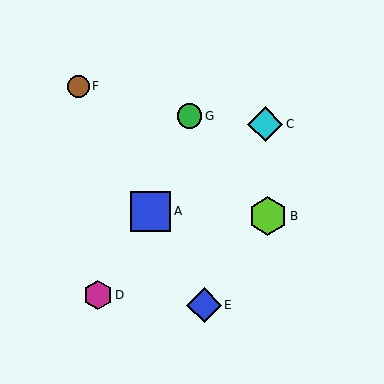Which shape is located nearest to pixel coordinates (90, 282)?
The magenta hexagon (labeled D) at (98, 295) is nearest to that location.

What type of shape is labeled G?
Shape G is a green circle.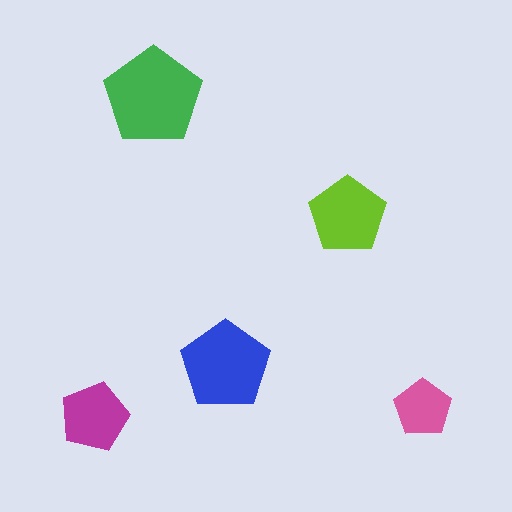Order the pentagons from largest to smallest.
the green one, the blue one, the lime one, the magenta one, the pink one.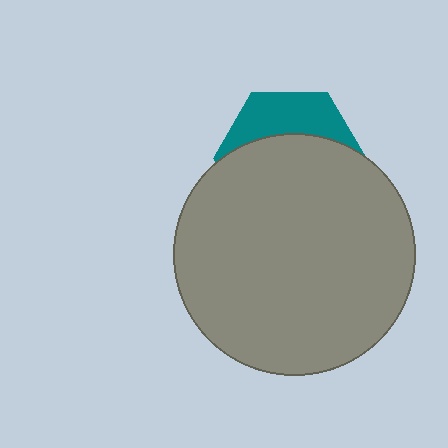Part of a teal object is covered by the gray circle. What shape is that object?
It is a hexagon.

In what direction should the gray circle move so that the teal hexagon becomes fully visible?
The gray circle should move down. That is the shortest direction to clear the overlap and leave the teal hexagon fully visible.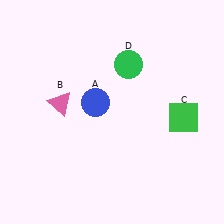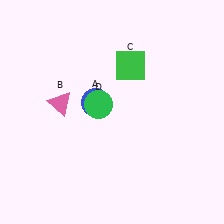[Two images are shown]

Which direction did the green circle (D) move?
The green circle (D) moved down.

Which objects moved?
The objects that moved are: the green square (C), the green circle (D).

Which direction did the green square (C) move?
The green square (C) moved left.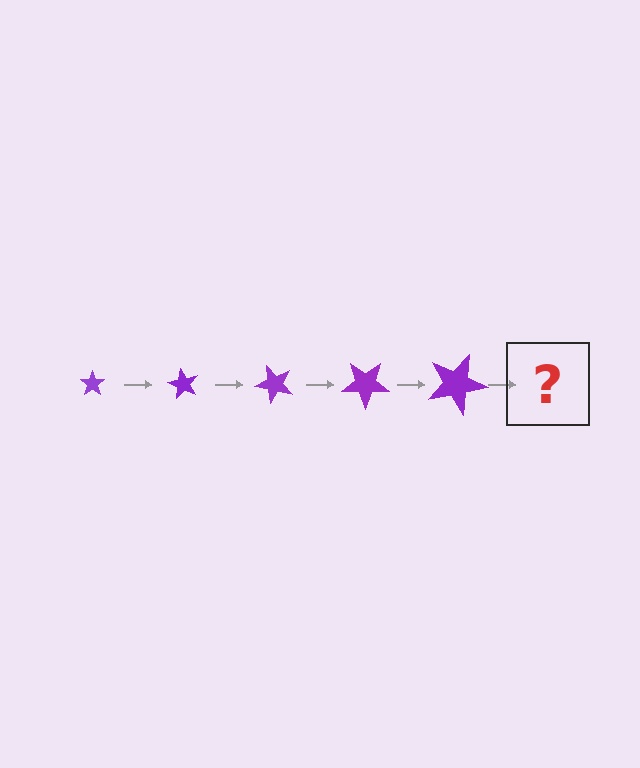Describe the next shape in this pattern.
It should be a star, larger than the previous one and rotated 300 degrees from the start.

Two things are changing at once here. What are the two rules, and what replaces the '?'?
The two rules are that the star grows larger each step and it rotates 60 degrees each step. The '?' should be a star, larger than the previous one and rotated 300 degrees from the start.